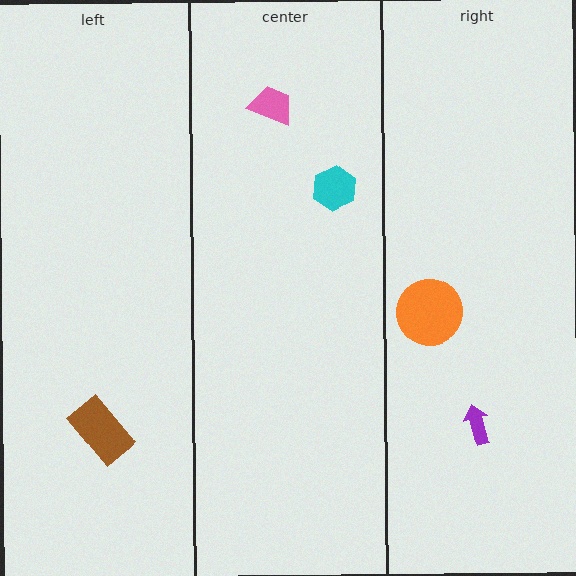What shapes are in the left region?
The brown rectangle.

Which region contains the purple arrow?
The right region.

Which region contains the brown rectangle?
The left region.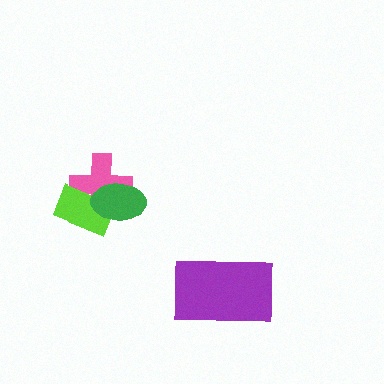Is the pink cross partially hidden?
Yes, it is partially covered by another shape.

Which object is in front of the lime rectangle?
The green ellipse is in front of the lime rectangle.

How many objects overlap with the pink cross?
2 objects overlap with the pink cross.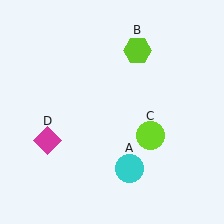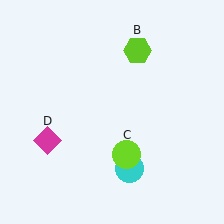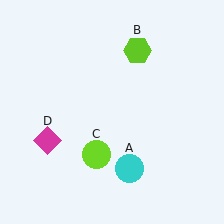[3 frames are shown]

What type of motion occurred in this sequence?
The lime circle (object C) rotated clockwise around the center of the scene.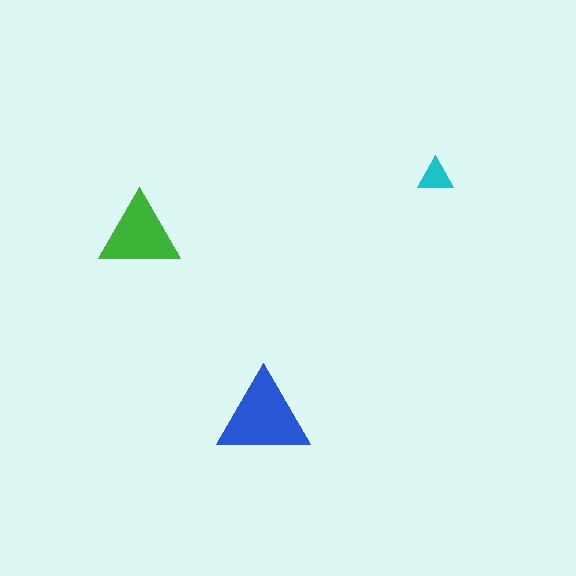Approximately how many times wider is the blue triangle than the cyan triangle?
About 2.5 times wider.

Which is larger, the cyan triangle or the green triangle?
The green one.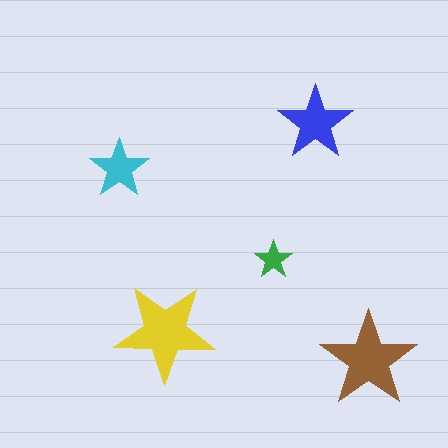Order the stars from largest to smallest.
the yellow one, the brown one, the blue one, the cyan one, the green one.